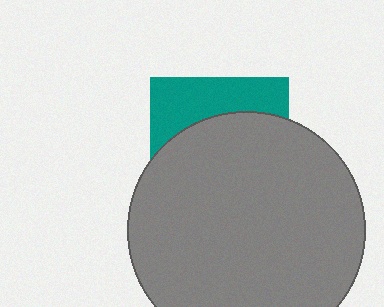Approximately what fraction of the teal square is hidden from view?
Roughly 68% of the teal square is hidden behind the gray circle.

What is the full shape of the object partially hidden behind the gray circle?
The partially hidden object is a teal square.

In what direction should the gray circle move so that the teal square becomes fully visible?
The gray circle should move down. That is the shortest direction to clear the overlap and leave the teal square fully visible.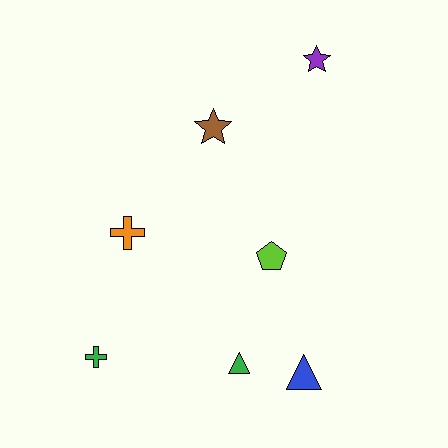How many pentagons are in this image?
There is 1 pentagon.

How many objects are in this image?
There are 7 objects.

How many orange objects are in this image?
There is 1 orange object.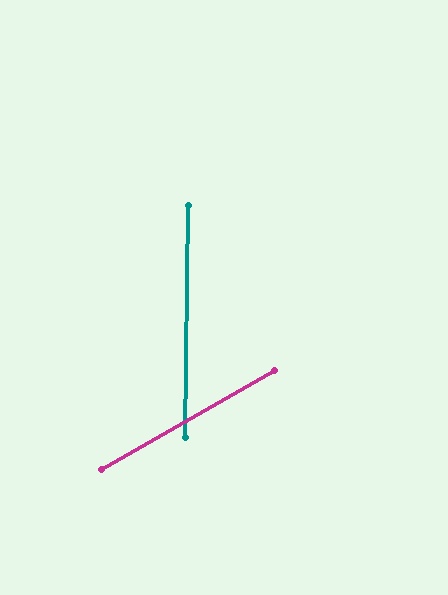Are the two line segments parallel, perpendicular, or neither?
Neither parallel nor perpendicular — they differ by about 59°.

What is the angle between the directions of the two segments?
Approximately 59 degrees.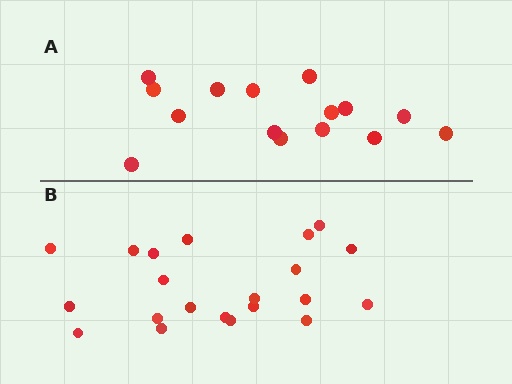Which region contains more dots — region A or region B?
Region B (the bottom region) has more dots.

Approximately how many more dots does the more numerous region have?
Region B has about 6 more dots than region A.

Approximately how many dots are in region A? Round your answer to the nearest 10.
About 20 dots. (The exact count is 15, which rounds to 20.)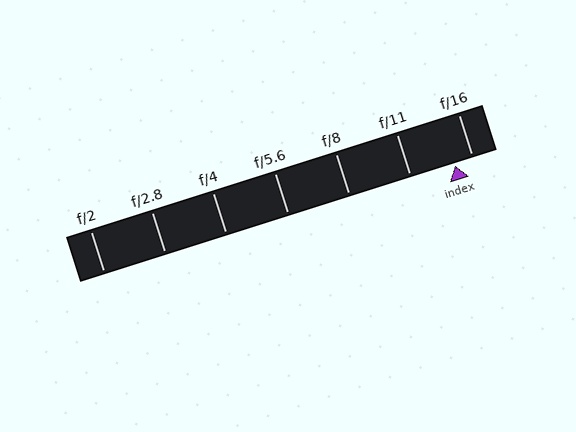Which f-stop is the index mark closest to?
The index mark is closest to f/16.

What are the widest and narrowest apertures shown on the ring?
The widest aperture shown is f/2 and the narrowest is f/16.